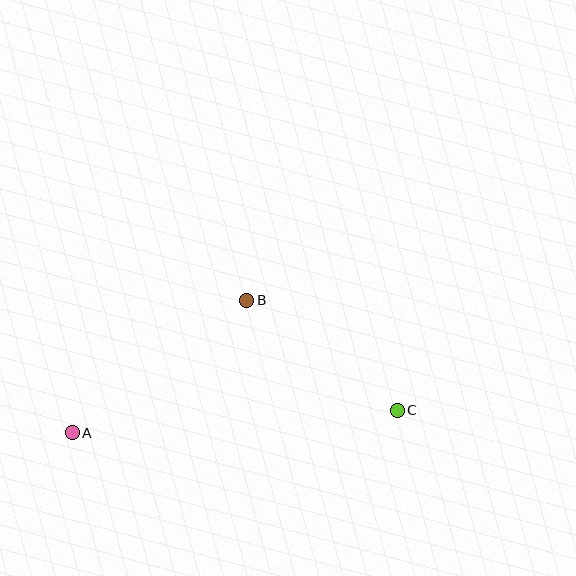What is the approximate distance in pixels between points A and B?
The distance between A and B is approximately 219 pixels.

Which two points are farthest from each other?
Points A and C are farthest from each other.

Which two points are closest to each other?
Points B and C are closest to each other.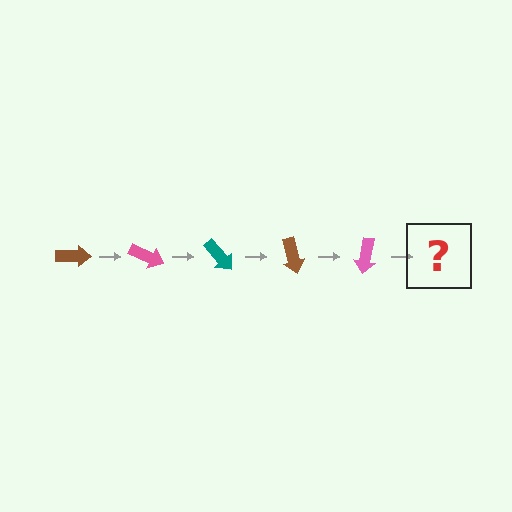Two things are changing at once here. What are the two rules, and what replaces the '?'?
The two rules are that it rotates 25 degrees each step and the color cycles through brown, pink, and teal. The '?' should be a teal arrow, rotated 125 degrees from the start.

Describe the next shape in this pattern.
It should be a teal arrow, rotated 125 degrees from the start.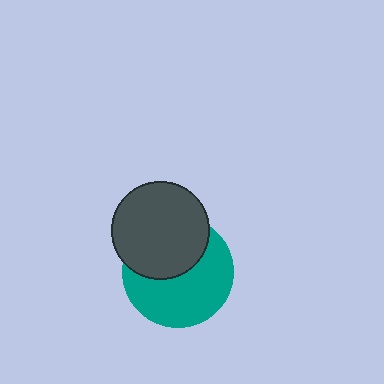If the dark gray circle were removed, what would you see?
You would see the complete teal circle.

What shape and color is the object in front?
The object in front is a dark gray circle.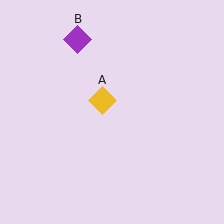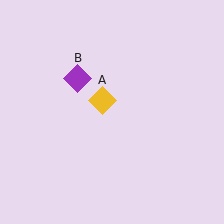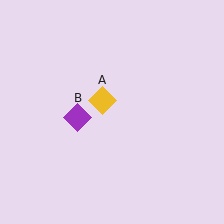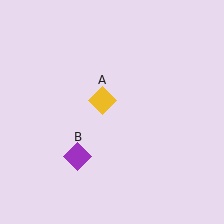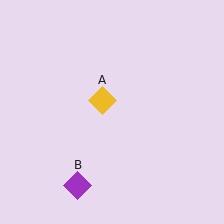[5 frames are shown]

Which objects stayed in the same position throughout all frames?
Yellow diamond (object A) remained stationary.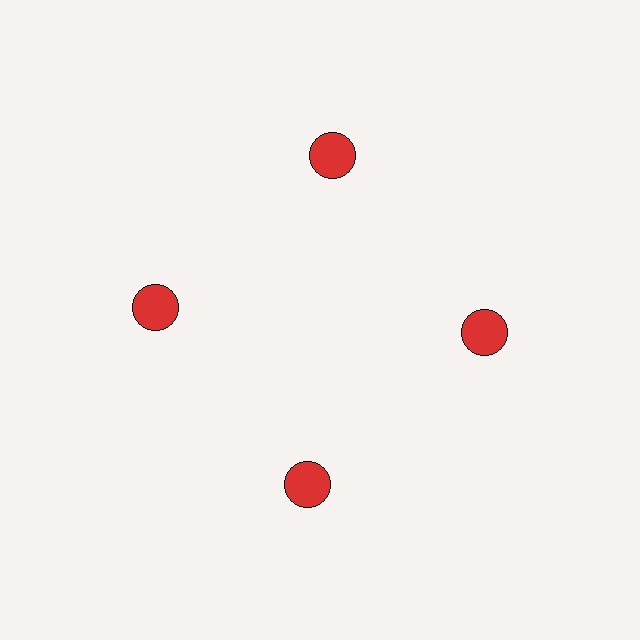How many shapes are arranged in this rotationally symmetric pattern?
There are 4 shapes, arranged in 4 groups of 1.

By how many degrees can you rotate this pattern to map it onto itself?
The pattern maps onto itself every 90 degrees of rotation.